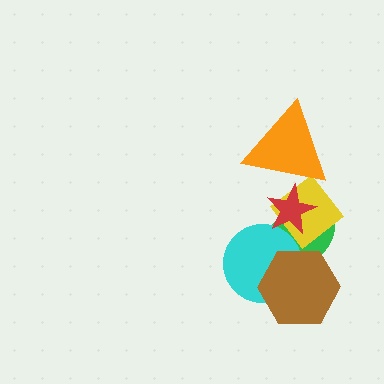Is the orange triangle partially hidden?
Yes, it is partially covered by another shape.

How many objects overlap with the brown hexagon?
2 objects overlap with the brown hexagon.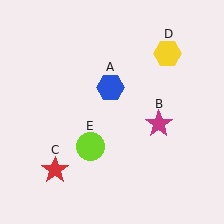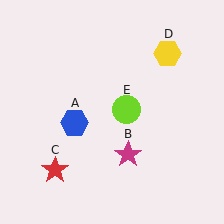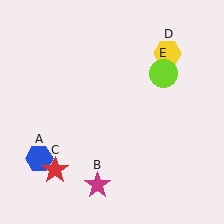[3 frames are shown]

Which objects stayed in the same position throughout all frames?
Red star (object C) and yellow hexagon (object D) remained stationary.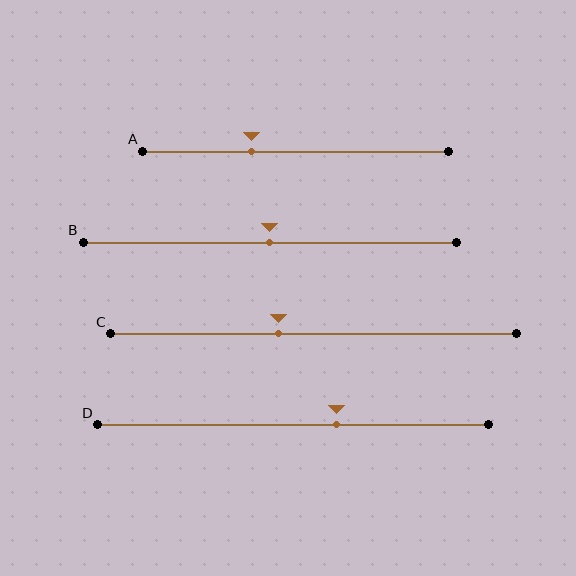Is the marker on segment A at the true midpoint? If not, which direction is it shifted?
No, the marker on segment A is shifted to the left by about 15% of the segment length.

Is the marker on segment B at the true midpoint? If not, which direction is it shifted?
Yes, the marker on segment B is at the true midpoint.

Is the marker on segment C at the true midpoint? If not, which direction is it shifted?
No, the marker on segment C is shifted to the left by about 9% of the segment length.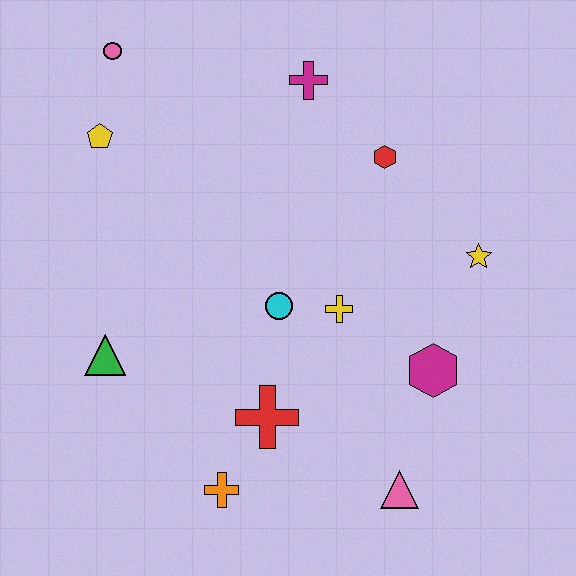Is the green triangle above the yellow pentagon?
No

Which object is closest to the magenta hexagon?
The yellow cross is closest to the magenta hexagon.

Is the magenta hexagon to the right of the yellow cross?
Yes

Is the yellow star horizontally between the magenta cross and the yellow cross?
No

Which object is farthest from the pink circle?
The pink triangle is farthest from the pink circle.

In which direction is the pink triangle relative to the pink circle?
The pink triangle is below the pink circle.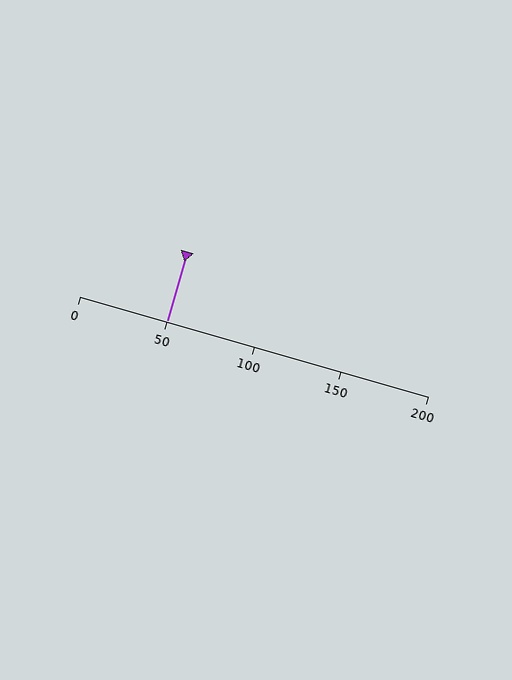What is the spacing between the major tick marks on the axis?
The major ticks are spaced 50 apart.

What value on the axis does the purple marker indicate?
The marker indicates approximately 50.